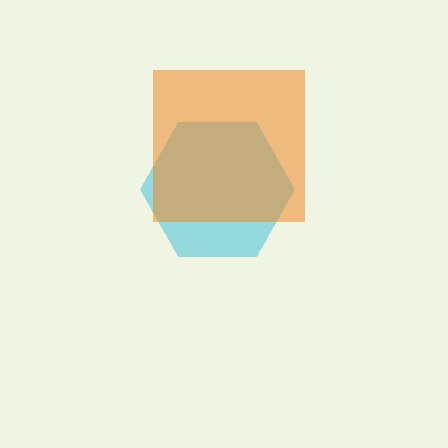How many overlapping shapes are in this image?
There are 2 overlapping shapes in the image.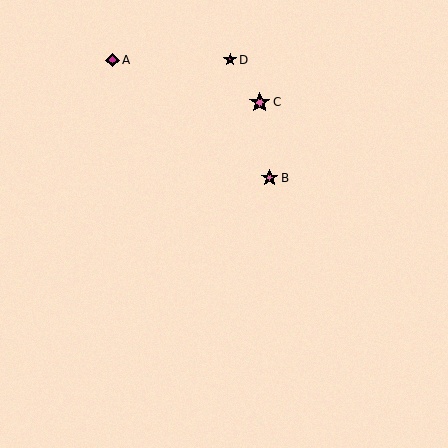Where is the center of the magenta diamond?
The center of the magenta diamond is at (112, 60).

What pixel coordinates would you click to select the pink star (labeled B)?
Click at (270, 178) to select the pink star B.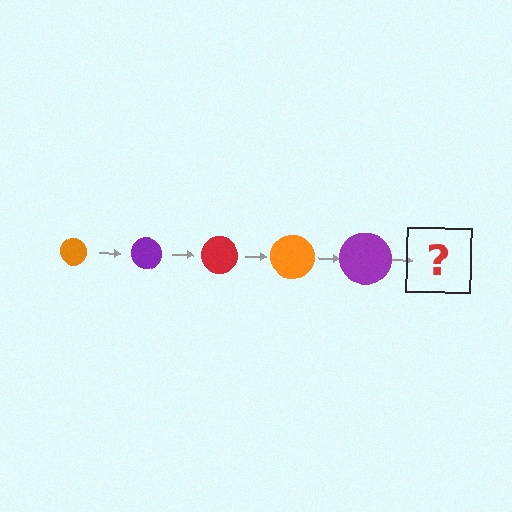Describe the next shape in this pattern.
It should be a red circle, larger than the previous one.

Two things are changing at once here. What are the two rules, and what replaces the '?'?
The two rules are that the circle grows larger each step and the color cycles through orange, purple, and red. The '?' should be a red circle, larger than the previous one.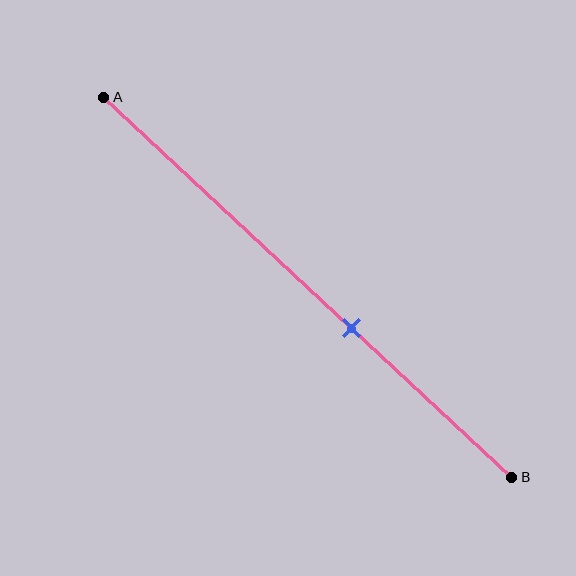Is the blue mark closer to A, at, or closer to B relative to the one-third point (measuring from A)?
The blue mark is closer to point B than the one-third point of segment AB.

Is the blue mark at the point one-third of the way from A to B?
No, the mark is at about 60% from A, not at the 33% one-third point.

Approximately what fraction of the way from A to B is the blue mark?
The blue mark is approximately 60% of the way from A to B.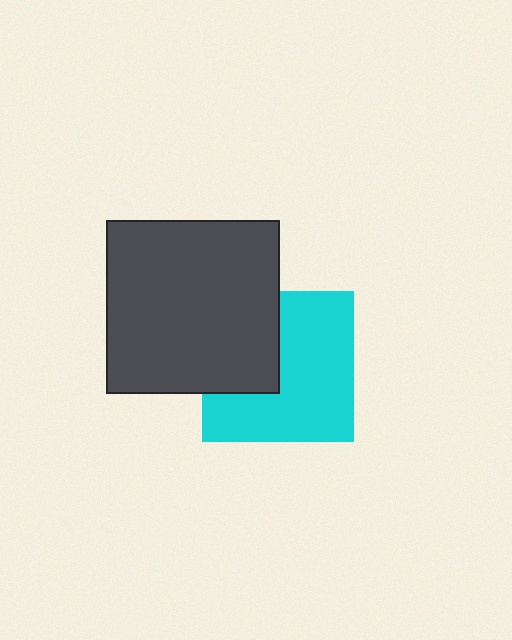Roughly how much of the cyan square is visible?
Most of it is visible (roughly 65%).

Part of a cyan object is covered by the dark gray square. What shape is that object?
It is a square.